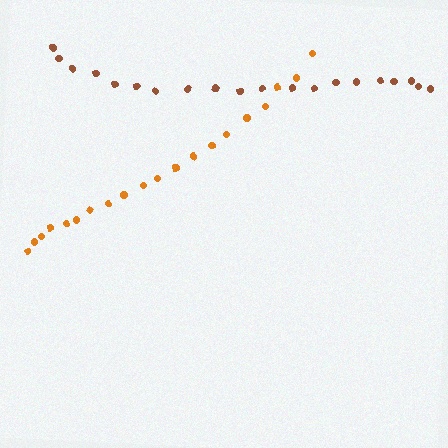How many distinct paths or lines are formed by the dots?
There are 2 distinct paths.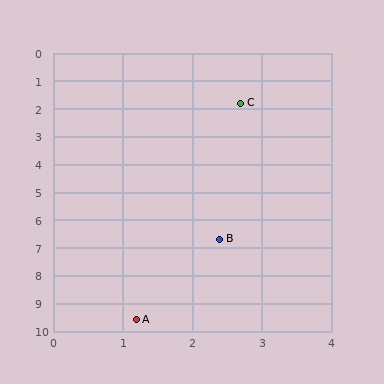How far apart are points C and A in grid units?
Points C and A are about 7.9 grid units apart.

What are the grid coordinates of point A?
Point A is at approximately (1.2, 9.6).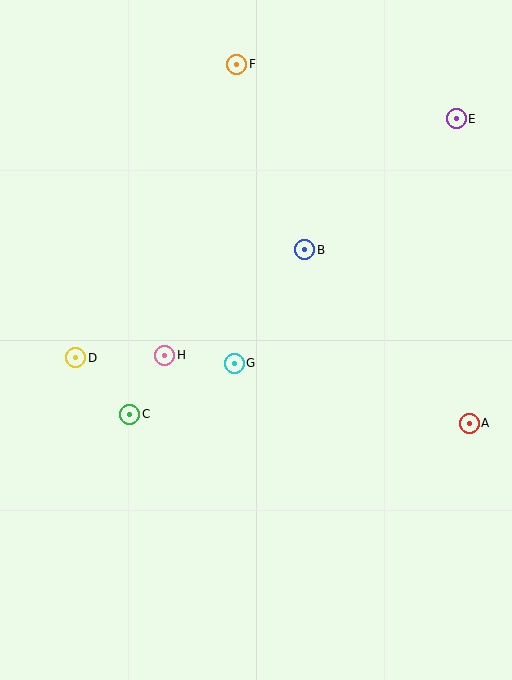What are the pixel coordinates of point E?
Point E is at (456, 119).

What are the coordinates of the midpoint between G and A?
The midpoint between G and A is at (352, 393).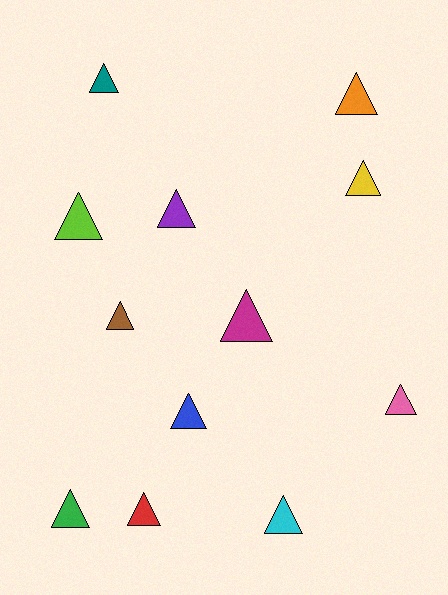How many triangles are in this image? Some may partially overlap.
There are 12 triangles.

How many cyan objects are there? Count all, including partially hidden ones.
There is 1 cyan object.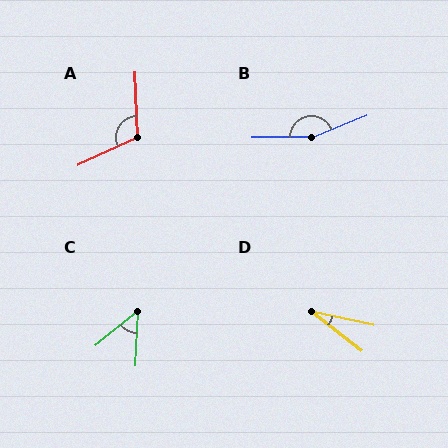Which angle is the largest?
B, at approximately 159 degrees.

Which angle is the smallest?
D, at approximately 25 degrees.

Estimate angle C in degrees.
Approximately 49 degrees.